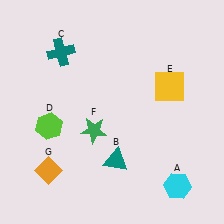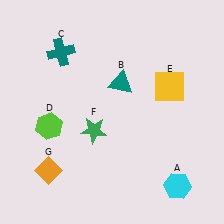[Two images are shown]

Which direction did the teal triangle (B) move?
The teal triangle (B) moved up.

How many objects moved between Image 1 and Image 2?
1 object moved between the two images.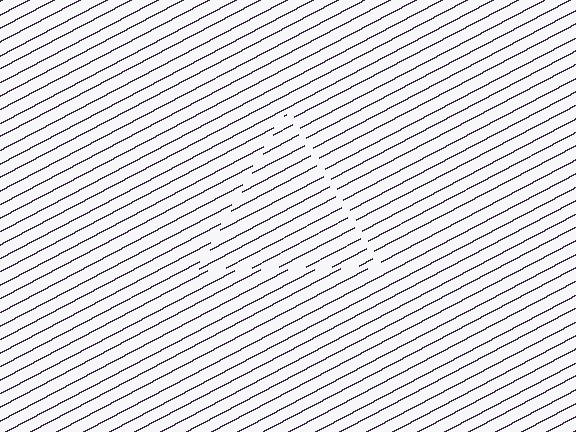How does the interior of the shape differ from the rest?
The interior of the shape contains the same grating, shifted by half a period — the contour is defined by the phase discontinuity where line-ends from the inner and outer gratings abut.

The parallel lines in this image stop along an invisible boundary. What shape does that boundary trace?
An illusory triangle. The interior of the shape contains the same grating, shifted by half a period — the contour is defined by the phase discontinuity where line-ends from the inner and outer gratings abut.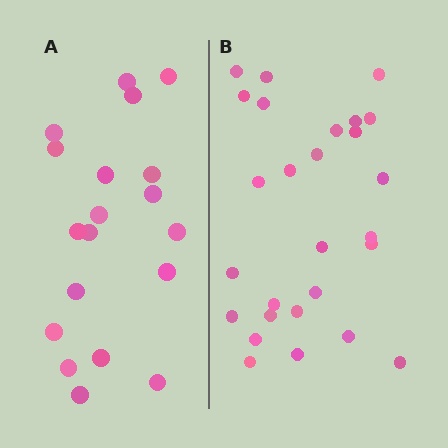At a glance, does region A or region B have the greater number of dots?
Region B (the right region) has more dots.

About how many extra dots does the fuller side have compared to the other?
Region B has roughly 8 or so more dots than region A.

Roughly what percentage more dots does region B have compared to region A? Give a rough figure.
About 40% more.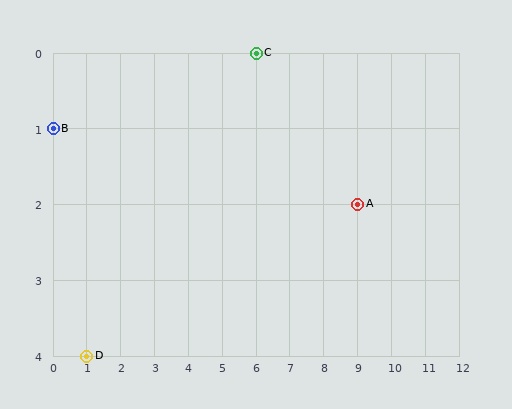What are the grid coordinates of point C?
Point C is at grid coordinates (6, 0).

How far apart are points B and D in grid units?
Points B and D are 1 column and 3 rows apart (about 3.2 grid units diagonally).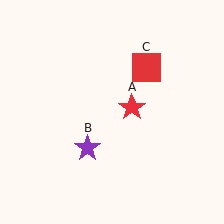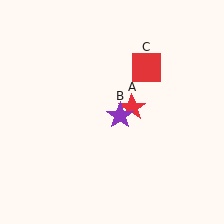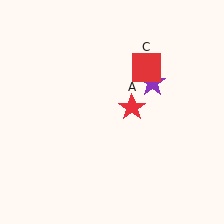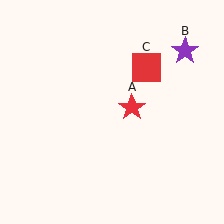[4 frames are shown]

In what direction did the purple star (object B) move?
The purple star (object B) moved up and to the right.